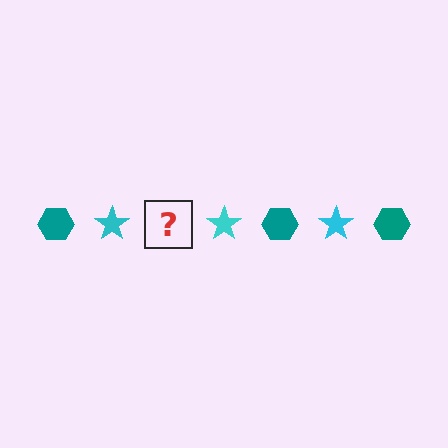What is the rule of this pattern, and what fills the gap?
The rule is that the pattern alternates between teal hexagon and cyan star. The gap should be filled with a teal hexagon.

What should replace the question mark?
The question mark should be replaced with a teal hexagon.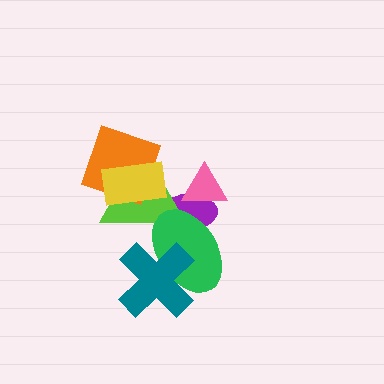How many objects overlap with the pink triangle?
2 objects overlap with the pink triangle.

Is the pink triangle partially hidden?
No, no other shape covers it.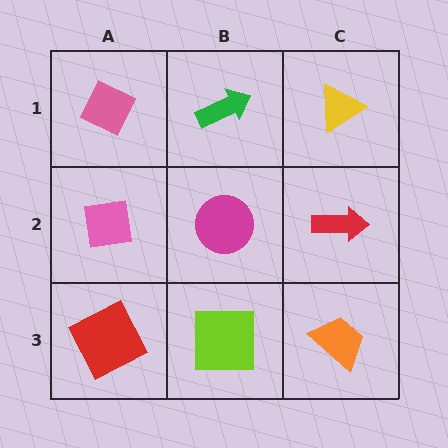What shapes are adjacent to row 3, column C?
A red arrow (row 2, column C), a lime square (row 3, column B).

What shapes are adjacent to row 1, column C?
A red arrow (row 2, column C), a green arrow (row 1, column B).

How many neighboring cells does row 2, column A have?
3.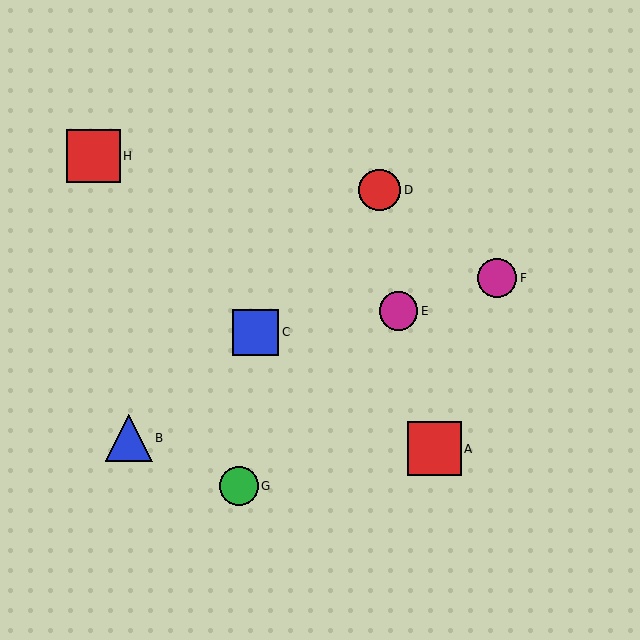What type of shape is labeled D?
Shape D is a red circle.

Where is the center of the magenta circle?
The center of the magenta circle is at (497, 278).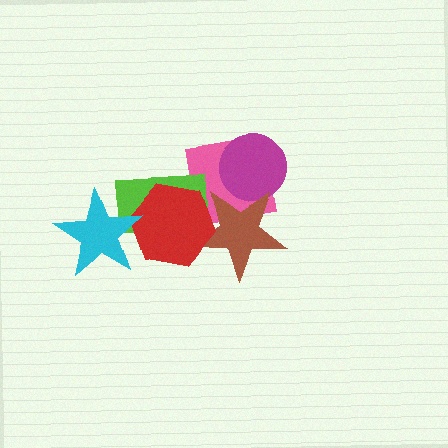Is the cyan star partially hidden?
No, no other shape covers it.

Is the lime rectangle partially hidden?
Yes, it is partially covered by another shape.